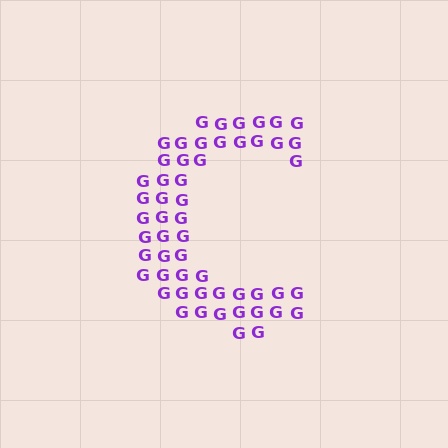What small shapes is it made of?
It is made of small letter G's.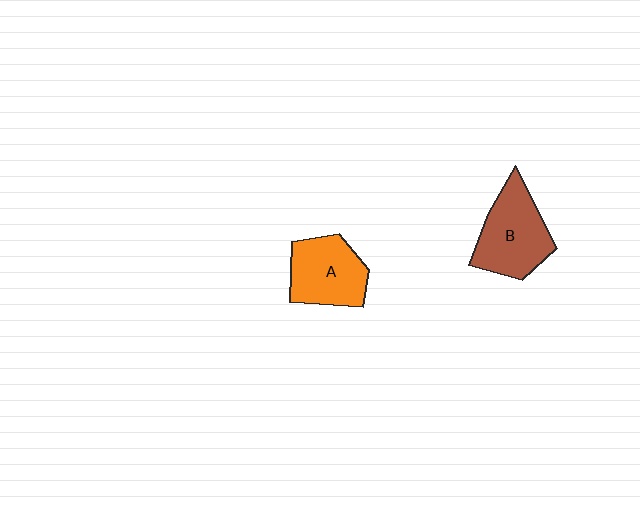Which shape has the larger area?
Shape B (brown).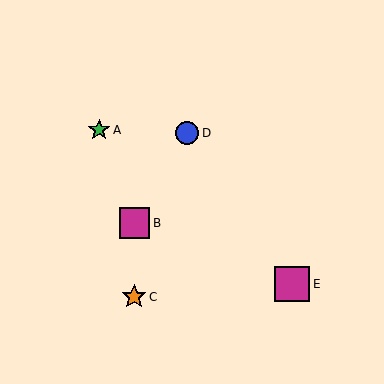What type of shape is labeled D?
Shape D is a blue circle.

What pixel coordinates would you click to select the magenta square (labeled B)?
Click at (134, 223) to select the magenta square B.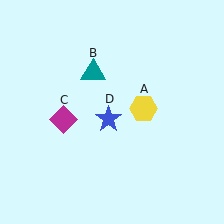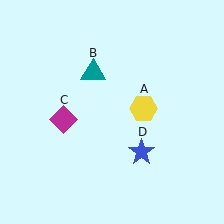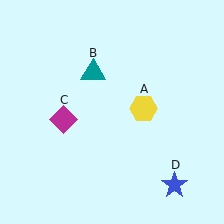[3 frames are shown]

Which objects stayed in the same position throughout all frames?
Yellow hexagon (object A) and teal triangle (object B) and magenta diamond (object C) remained stationary.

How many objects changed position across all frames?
1 object changed position: blue star (object D).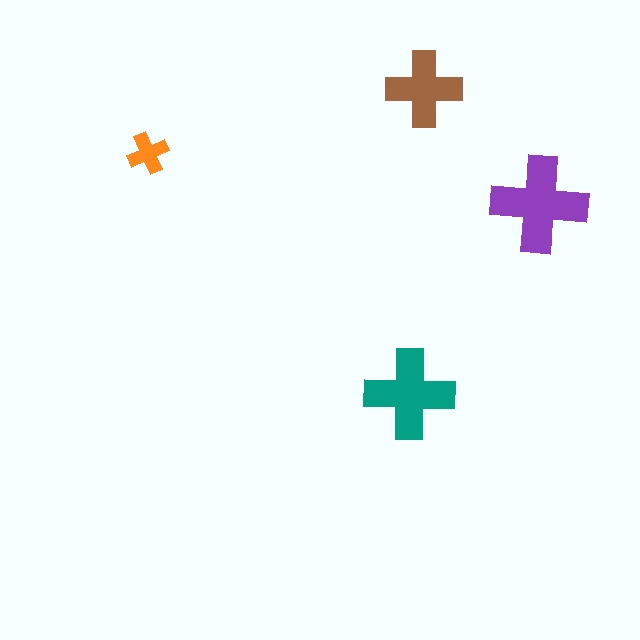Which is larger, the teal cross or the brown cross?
The teal one.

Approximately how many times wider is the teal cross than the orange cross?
About 2 times wider.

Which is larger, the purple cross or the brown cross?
The purple one.